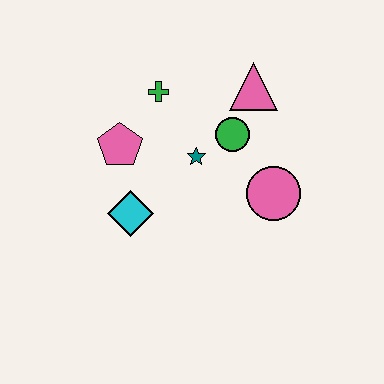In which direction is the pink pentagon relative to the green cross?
The pink pentagon is below the green cross.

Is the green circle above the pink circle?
Yes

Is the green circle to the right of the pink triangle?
No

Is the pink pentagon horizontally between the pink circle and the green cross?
No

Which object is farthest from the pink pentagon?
The pink circle is farthest from the pink pentagon.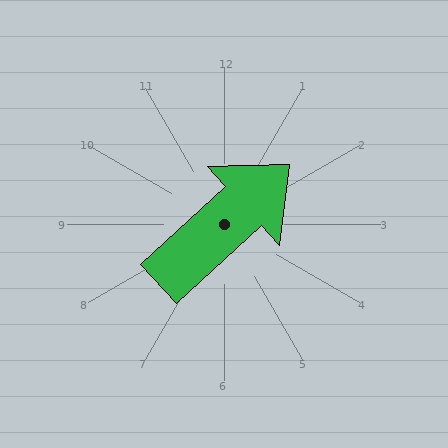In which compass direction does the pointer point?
Northeast.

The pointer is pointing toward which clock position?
Roughly 2 o'clock.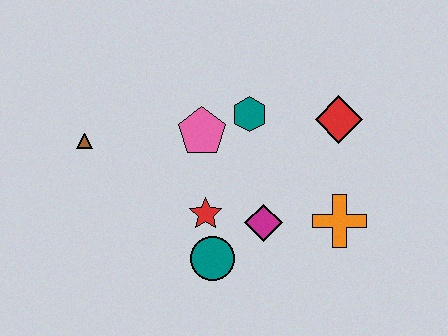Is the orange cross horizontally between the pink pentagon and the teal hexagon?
No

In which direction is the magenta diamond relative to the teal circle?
The magenta diamond is to the right of the teal circle.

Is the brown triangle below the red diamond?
Yes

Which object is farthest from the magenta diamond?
The brown triangle is farthest from the magenta diamond.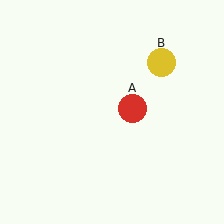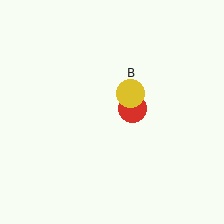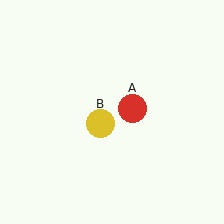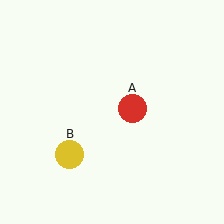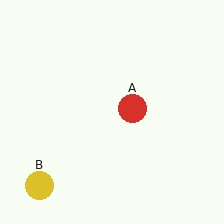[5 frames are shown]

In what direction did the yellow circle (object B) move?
The yellow circle (object B) moved down and to the left.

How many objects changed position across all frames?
1 object changed position: yellow circle (object B).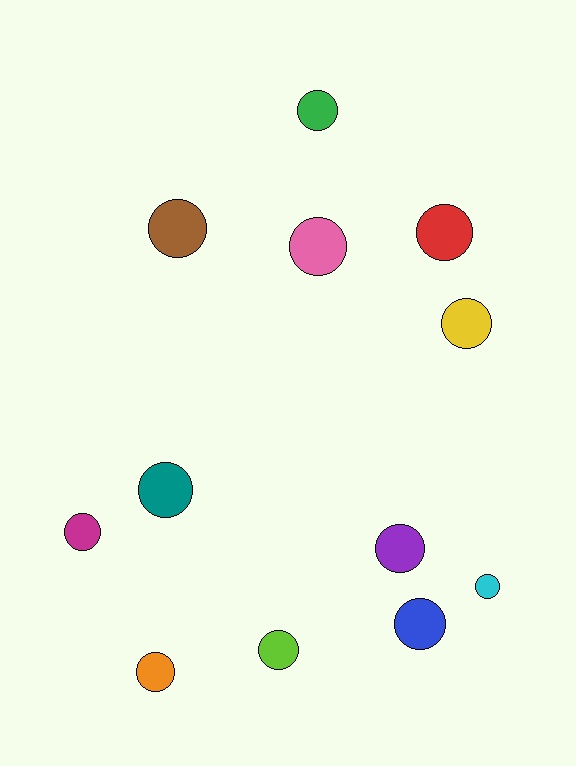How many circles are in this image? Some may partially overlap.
There are 12 circles.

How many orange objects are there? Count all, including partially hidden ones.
There is 1 orange object.